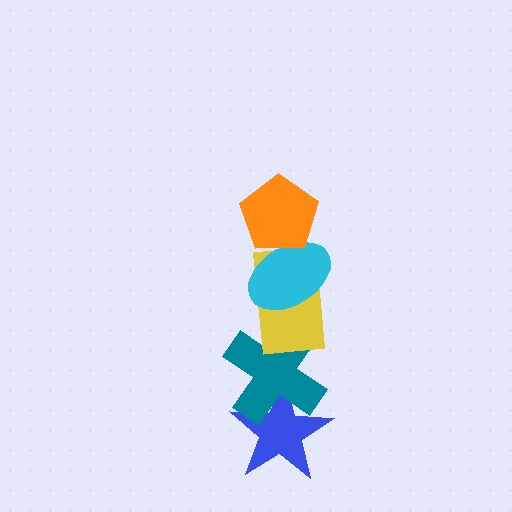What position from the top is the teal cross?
The teal cross is 4th from the top.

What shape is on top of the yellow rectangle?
The cyan ellipse is on top of the yellow rectangle.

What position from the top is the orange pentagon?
The orange pentagon is 1st from the top.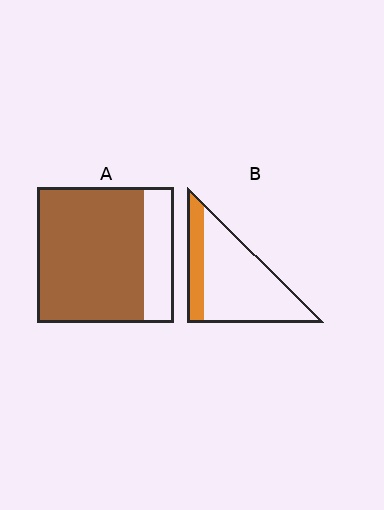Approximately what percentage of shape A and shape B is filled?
A is approximately 80% and B is approximately 25%.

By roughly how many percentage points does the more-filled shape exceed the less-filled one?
By roughly 55 percentage points (A over B).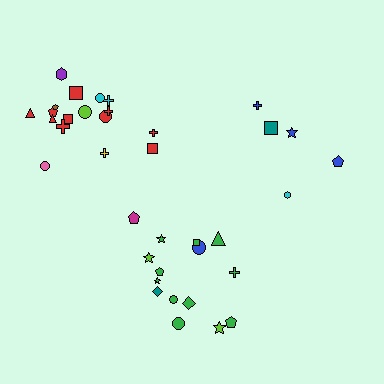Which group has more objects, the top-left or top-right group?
The top-left group.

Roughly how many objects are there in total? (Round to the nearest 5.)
Roughly 40 objects in total.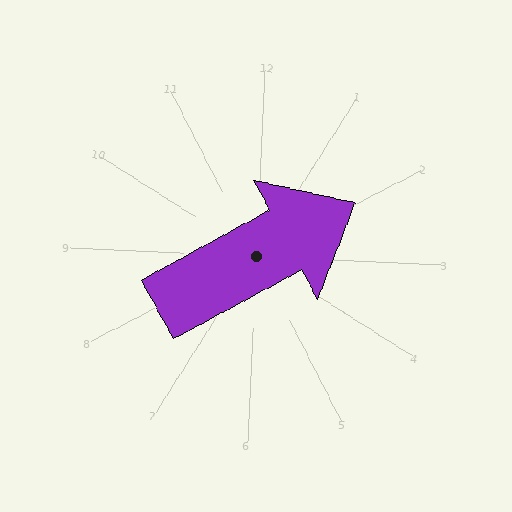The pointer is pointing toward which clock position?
Roughly 2 o'clock.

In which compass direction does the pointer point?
Northeast.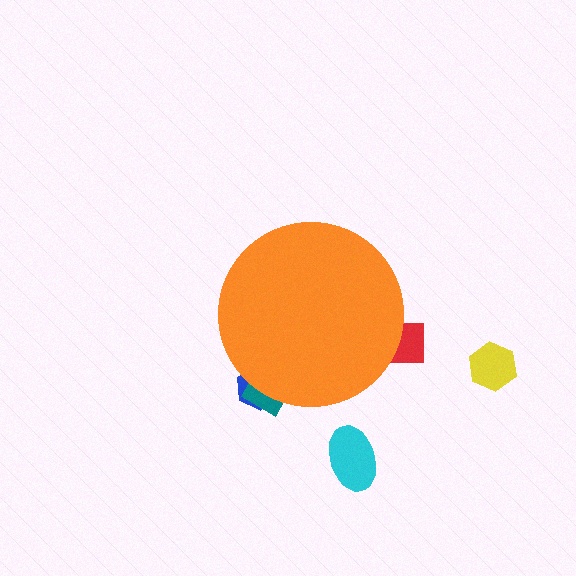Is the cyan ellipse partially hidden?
No, the cyan ellipse is fully visible.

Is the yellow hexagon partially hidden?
No, the yellow hexagon is fully visible.